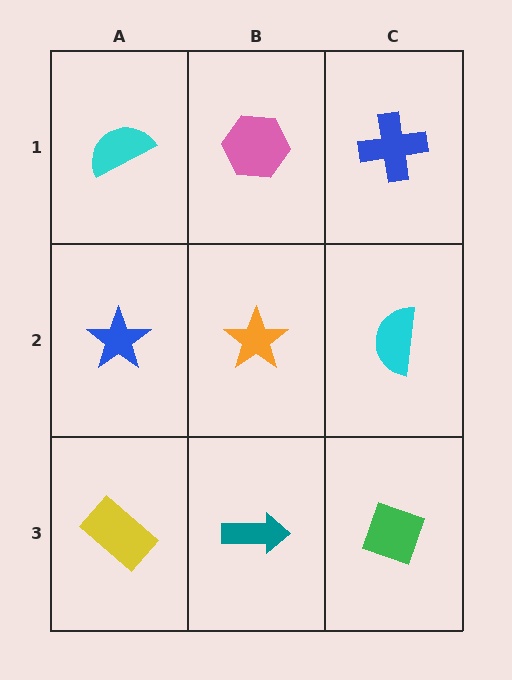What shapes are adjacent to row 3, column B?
An orange star (row 2, column B), a yellow rectangle (row 3, column A), a green diamond (row 3, column C).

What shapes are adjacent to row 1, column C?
A cyan semicircle (row 2, column C), a pink hexagon (row 1, column B).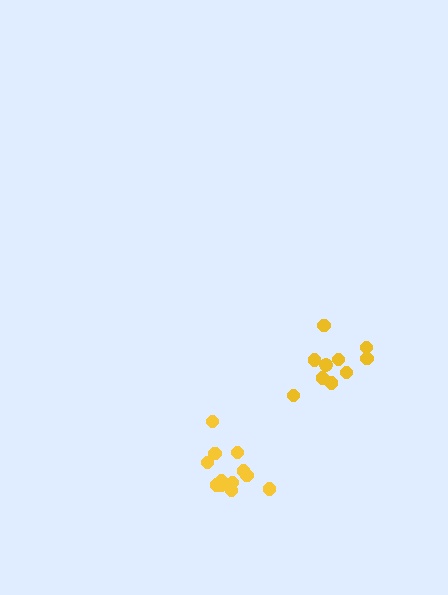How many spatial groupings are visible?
There are 2 spatial groupings.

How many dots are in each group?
Group 1: 12 dots, Group 2: 10 dots (22 total).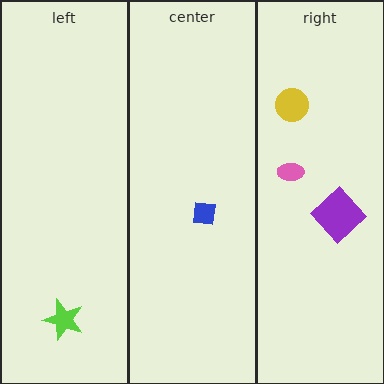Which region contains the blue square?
The center region.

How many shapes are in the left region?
1.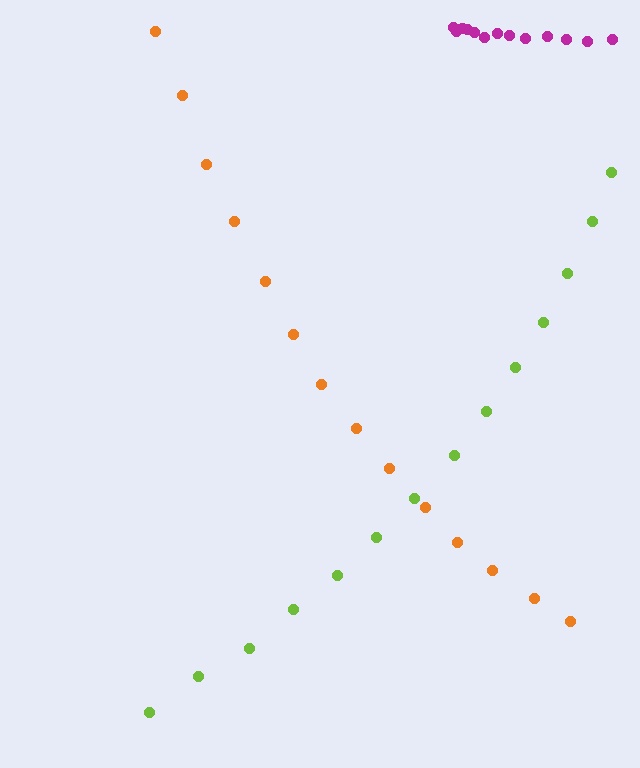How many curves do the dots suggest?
There are 3 distinct paths.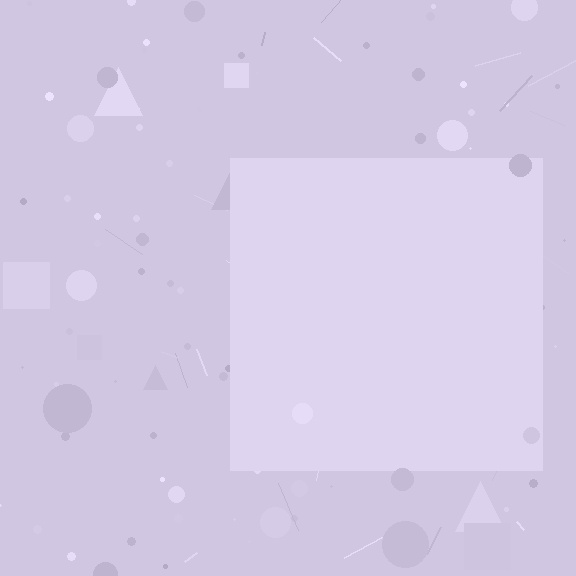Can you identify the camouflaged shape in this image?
The camouflaged shape is a square.